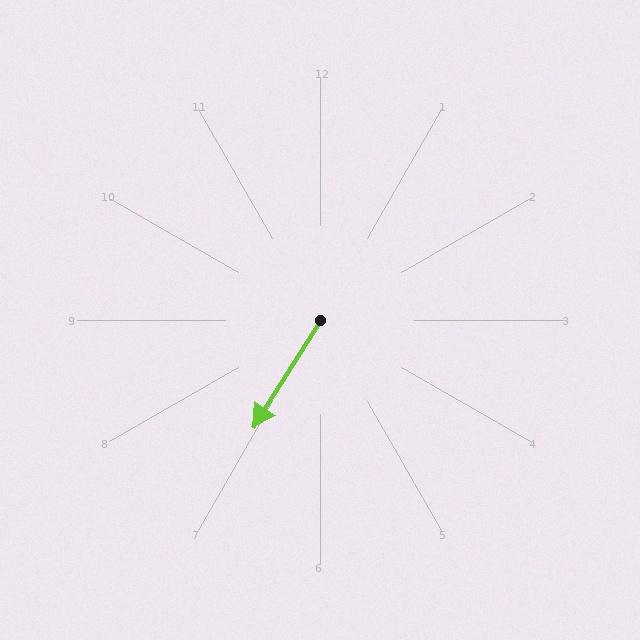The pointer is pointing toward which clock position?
Roughly 7 o'clock.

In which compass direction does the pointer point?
Southwest.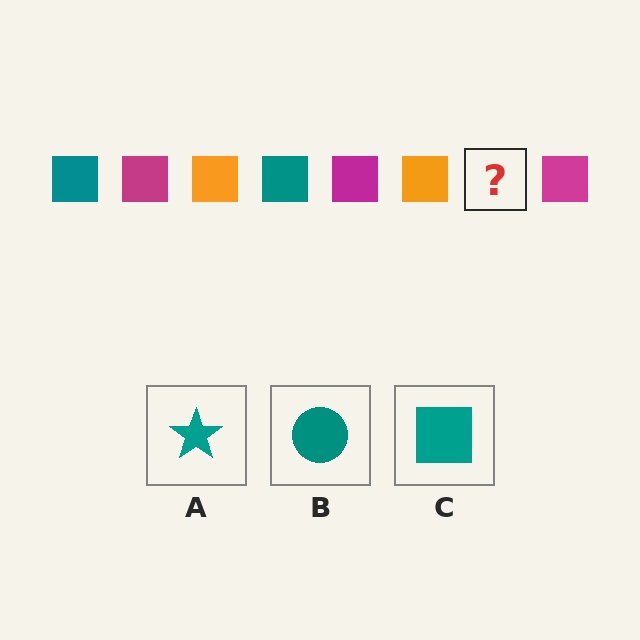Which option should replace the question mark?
Option C.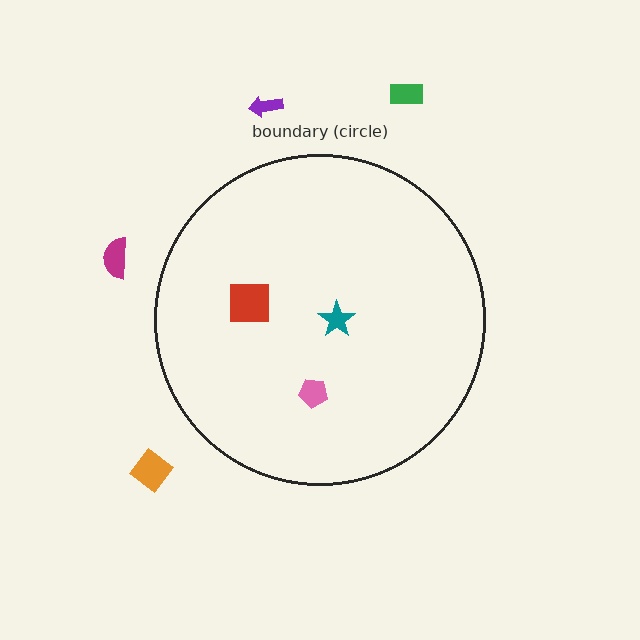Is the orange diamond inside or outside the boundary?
Outside.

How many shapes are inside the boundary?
3 inside, 4 outside.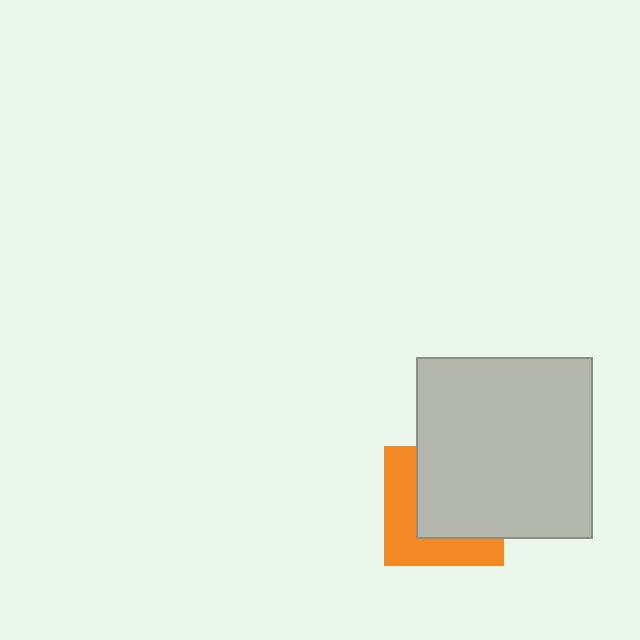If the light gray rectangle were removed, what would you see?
You would see the complete orange square.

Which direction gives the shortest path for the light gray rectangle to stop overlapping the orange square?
Moving toward the upper-right gives the shortest separation.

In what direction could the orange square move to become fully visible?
The orange square could move toward the lower-left. That would shift it out from behind the light gray rectangle entirely.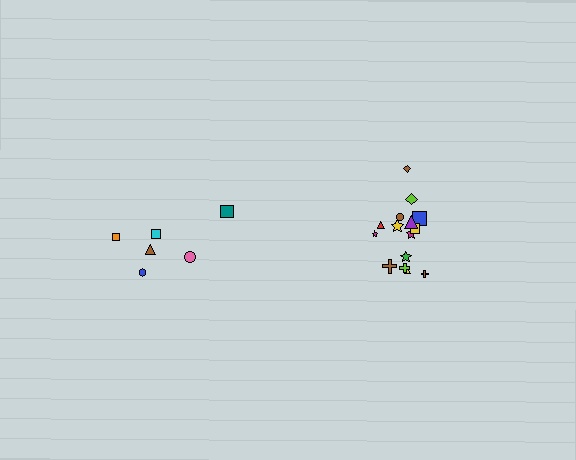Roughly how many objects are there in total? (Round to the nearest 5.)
Roughly 20 objects in total.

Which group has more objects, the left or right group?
The right group.